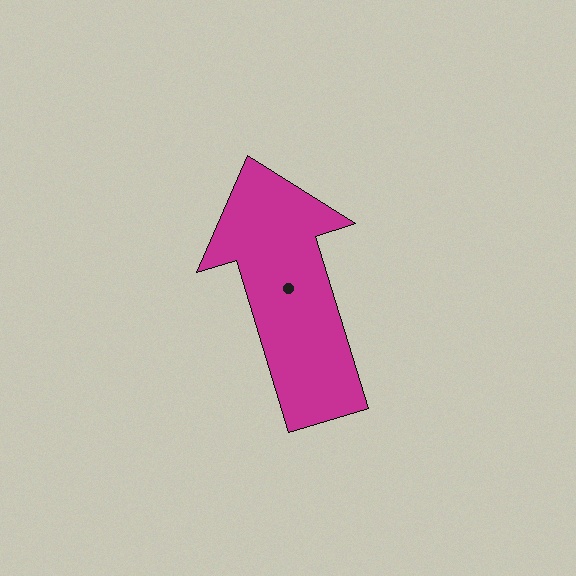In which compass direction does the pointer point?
North.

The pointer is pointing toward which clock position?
Roughly 11 o'clock.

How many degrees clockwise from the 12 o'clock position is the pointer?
Approximately 343 degrees.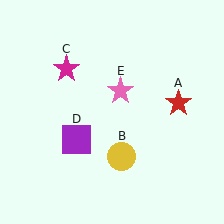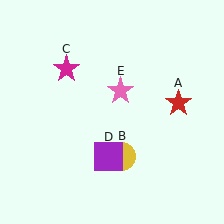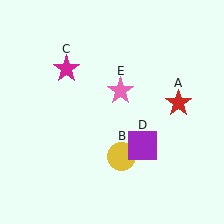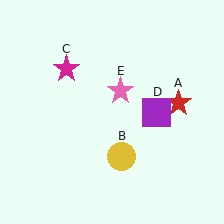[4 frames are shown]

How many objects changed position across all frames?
1 object changed position: purple square (object D).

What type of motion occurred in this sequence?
The purple square (object D) rotated counterclockwise around the center of the scene.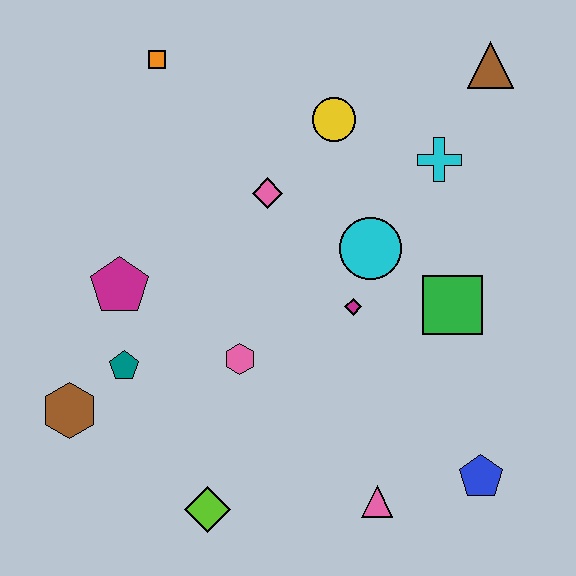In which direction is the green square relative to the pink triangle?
The green square is above the pink triangle.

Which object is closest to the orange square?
The pink diamond is closest to the orange square.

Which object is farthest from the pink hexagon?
The brown triangle is farthest from the pink hexagon.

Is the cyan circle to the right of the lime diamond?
Yes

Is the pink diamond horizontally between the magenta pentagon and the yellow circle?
Yes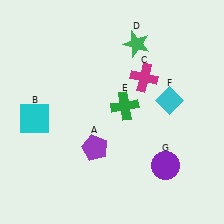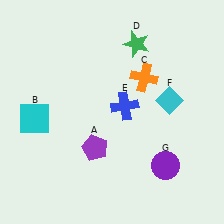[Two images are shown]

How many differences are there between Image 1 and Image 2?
There are 2 differences between the two images.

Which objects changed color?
C changed from magenta to orange. E changed from green to blue.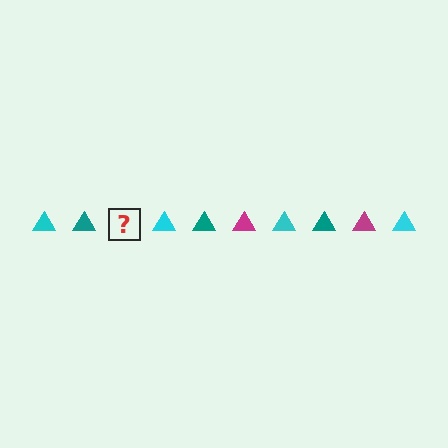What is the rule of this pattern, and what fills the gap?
The rule is that the pattern cycles through cyan, teal, magenta triangles. The gap should be filled with a magenta triangle.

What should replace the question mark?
The question mark should be replaced with a magenta triangle.